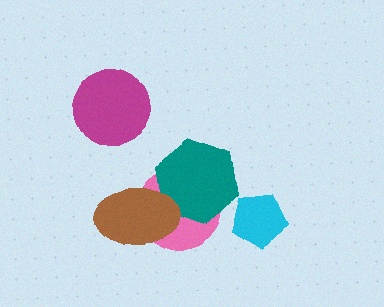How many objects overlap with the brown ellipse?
2 objects overlap with the brown ellipse.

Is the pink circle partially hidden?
Yes, it is partially covered by another shape.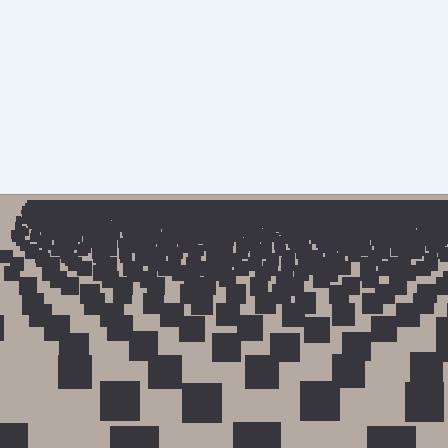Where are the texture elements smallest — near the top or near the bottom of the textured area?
Near the top.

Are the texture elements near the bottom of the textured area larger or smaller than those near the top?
Larger. Near the bottom, elements are closer to the viewer and appear at a bigger on-screen size.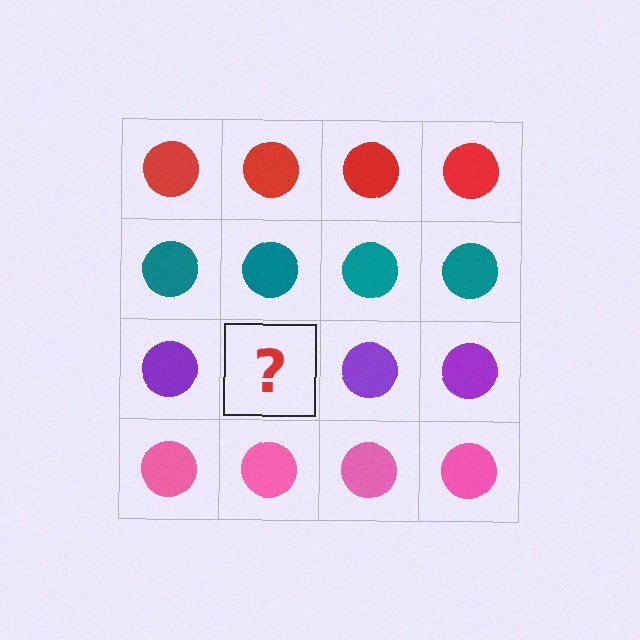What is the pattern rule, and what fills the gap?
The rule is that each row has a consistent color. The gap should be filled with a purple circle.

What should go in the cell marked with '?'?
The missing cell should contain a purple circle.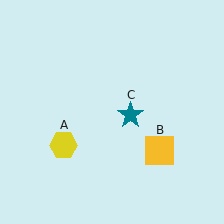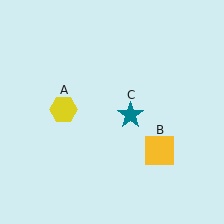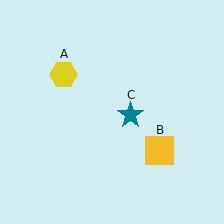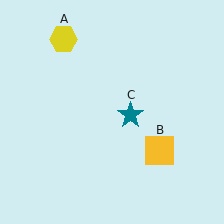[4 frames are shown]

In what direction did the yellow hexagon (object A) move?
The yellow hexagon (object A) moved up.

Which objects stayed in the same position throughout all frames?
Yellow square (object B) and teal star (object C) remained stationary.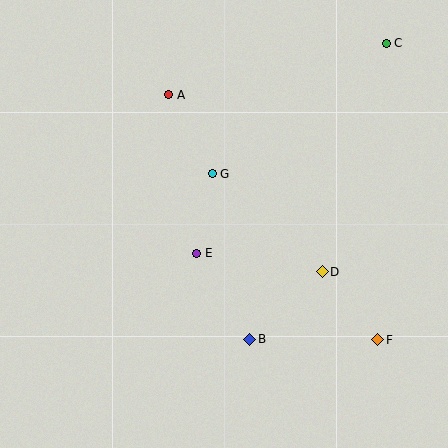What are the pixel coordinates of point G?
Point G is at (212, 174).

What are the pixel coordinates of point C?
Point C is at (386, 43).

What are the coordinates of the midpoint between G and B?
The midpoint between G and B is at (231, 257).